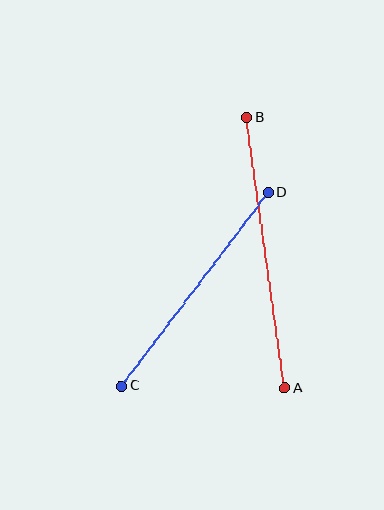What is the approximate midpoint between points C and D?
The midpoint is at approximately (195, 289) pixels.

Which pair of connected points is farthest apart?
Points A and B are farthest apart.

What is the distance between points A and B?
The distance is approximately 273 pixels.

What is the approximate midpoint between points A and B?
The midpoint is at approximately (266, 253) pixels.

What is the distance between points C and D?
The distance is approximately 243 pixels.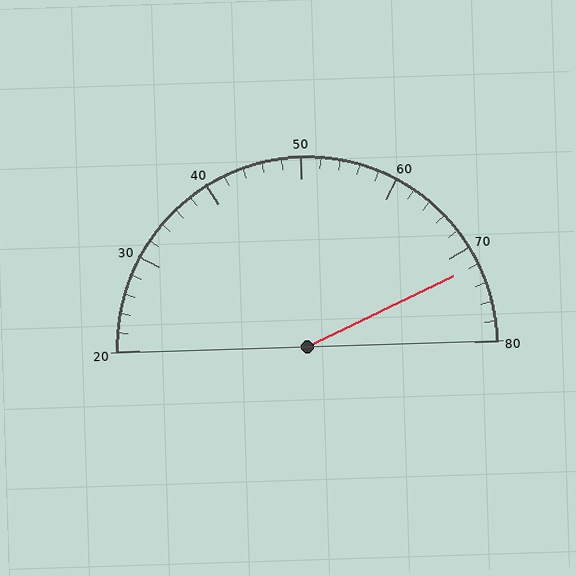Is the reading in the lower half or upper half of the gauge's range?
The reading is in the upper half of the range (20 to 80).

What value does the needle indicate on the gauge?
The needle indicates approximately 72.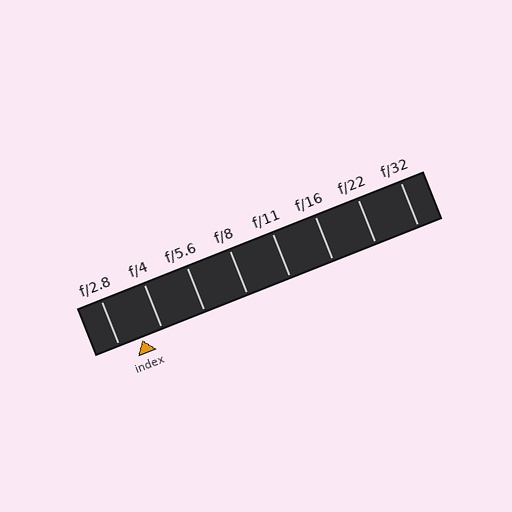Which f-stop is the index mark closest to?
The index mark is closest to f/4.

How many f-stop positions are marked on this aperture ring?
There are 8 f-stop positions marked.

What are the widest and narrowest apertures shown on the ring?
The widest aperture shown is f/2.8 and the narrowest is f/32.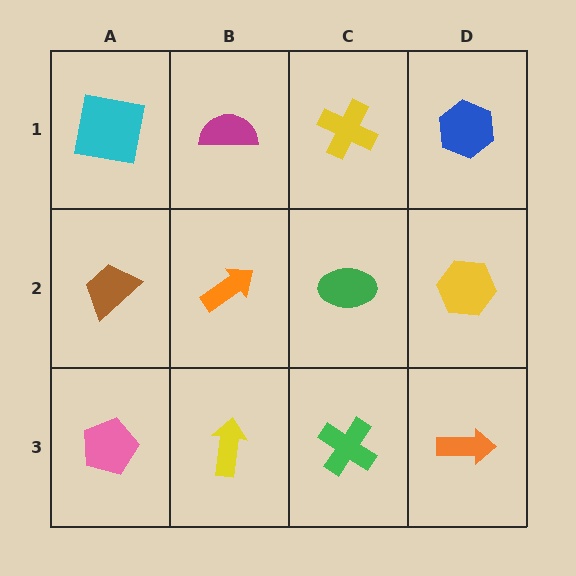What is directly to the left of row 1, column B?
A cyan square.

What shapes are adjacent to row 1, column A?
A brown trapezoid (row 2, column A), a magenta semicircle (row 1, column B).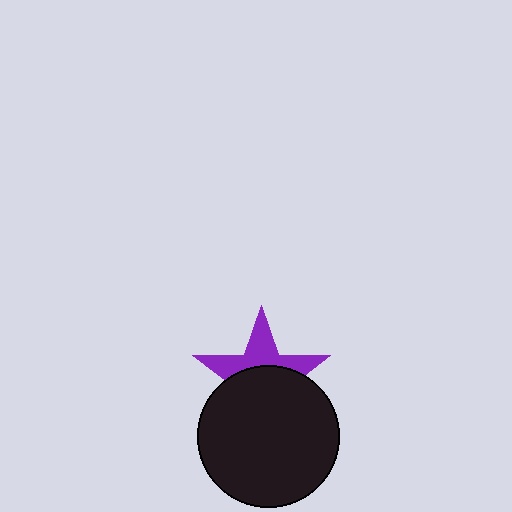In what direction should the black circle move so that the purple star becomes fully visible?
The black circle should move down. That is the shortest direction to clear the overlap and leave the purple star fully visible.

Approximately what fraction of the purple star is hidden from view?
Roughly 57% of the purple star is hidden behind the black circle.